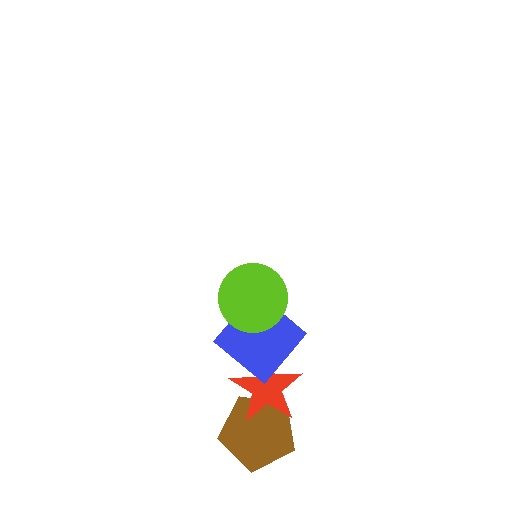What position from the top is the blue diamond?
The blue diamond is 2nd from the top.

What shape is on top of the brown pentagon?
The red star is on top of the brown pentagon.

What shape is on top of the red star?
The blue diamond is on top of the red star.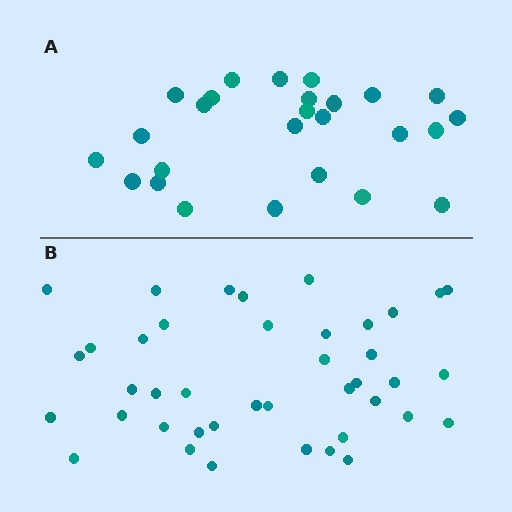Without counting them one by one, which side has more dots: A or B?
Region B (the bottom region) has more dots.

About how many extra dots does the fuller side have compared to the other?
Region B has approximately 15 more dots than region A.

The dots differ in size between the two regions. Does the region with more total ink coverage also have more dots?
No. Region A has more total ink coverage because its dots are larger, but region B actually contains more individual dots. Total area can be misleading — the number of items is what matters here.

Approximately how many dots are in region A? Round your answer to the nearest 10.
About 30 dots. (The exact count is 26, which rounds to 30.)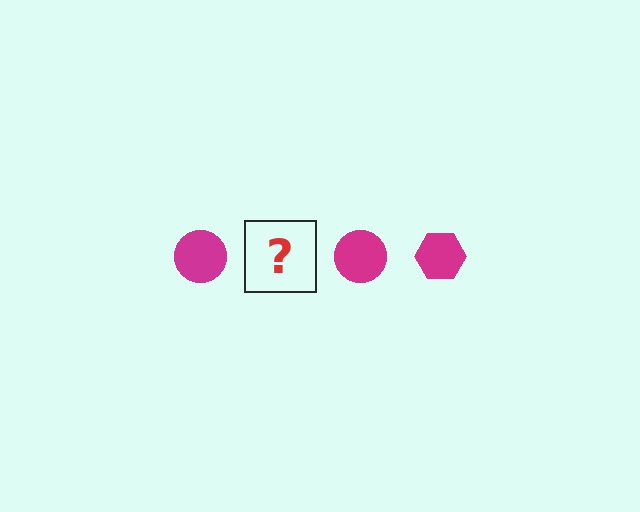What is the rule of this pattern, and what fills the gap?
The rule is that the pattern cycles through circle, hexagon shapes in magenta. The gap should be filled with a magenta hexagon.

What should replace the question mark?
The question mark should be replaced with a magenta hexagon.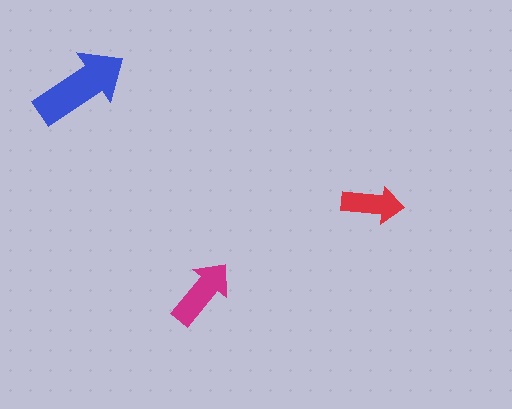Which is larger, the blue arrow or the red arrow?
The blue one.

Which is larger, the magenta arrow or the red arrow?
The magenta one.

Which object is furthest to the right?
The red arrow is rightmost.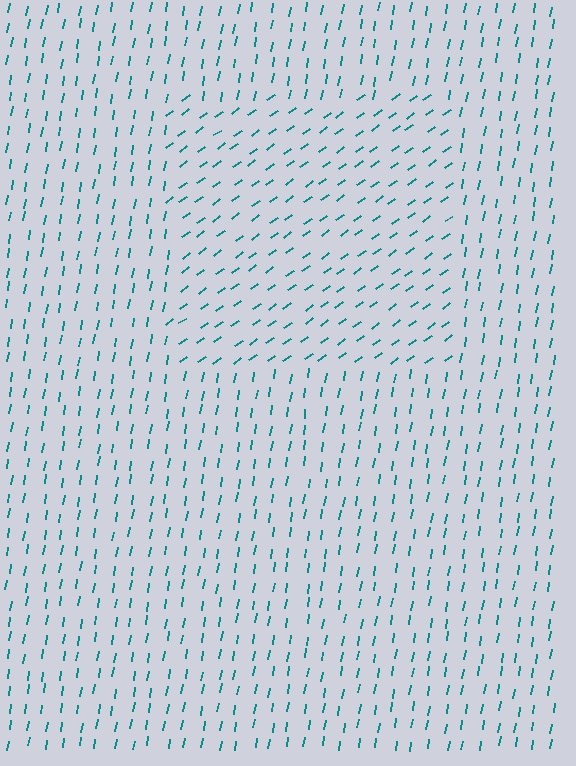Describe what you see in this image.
The image is filled with small teal line segments. A rectangle region in the image has lines oriented differently from the surrounding lines, creating a visible texture boundary.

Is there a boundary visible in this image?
Yes, there is a texture boundary formed by a change in line orientation.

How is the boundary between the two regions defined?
The boundary is defined purely by a change in line orientation (approximately 45 degrees difference). All lines are the same color and thickness.